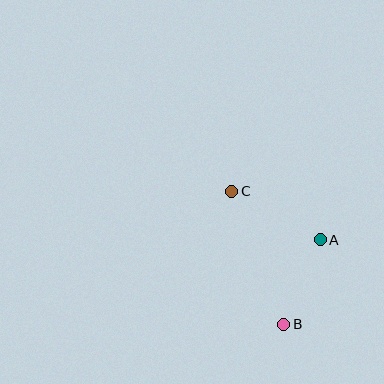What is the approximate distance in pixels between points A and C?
The distance between A and C is approximately 101 pixels.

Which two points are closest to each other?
Points A and B are closest to each other.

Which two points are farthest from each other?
Points B and C are farthest from each other.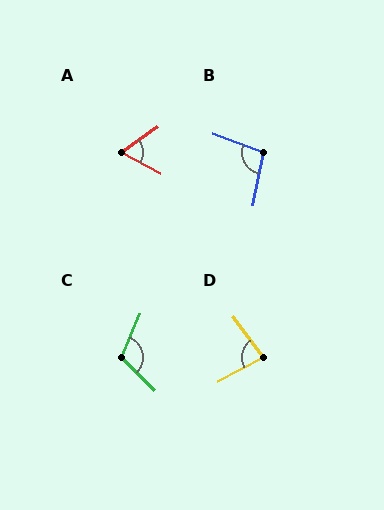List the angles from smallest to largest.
A (64°), D (81°), B (100°), C (112°).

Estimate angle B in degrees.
Approximately 100 degrees.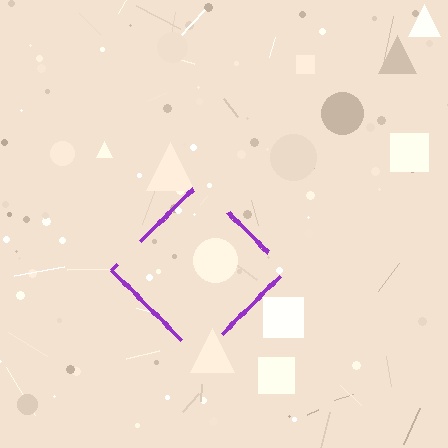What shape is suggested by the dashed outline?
The dashed outline suggests a diamond.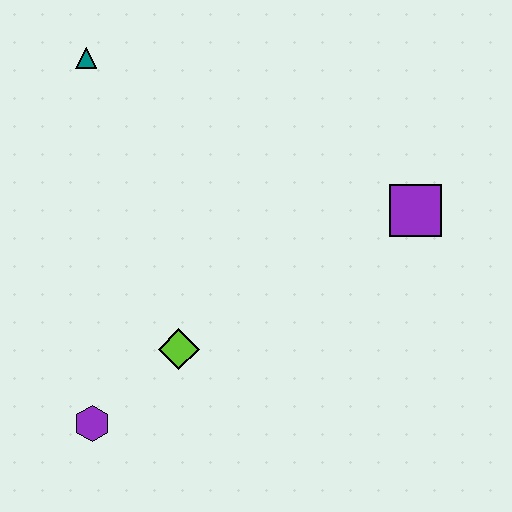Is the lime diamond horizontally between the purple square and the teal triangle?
Yes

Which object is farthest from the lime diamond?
The teal triangle is farthest from the lime diamond.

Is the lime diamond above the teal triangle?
No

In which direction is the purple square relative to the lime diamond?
The purple square is to the right of the lime diamond.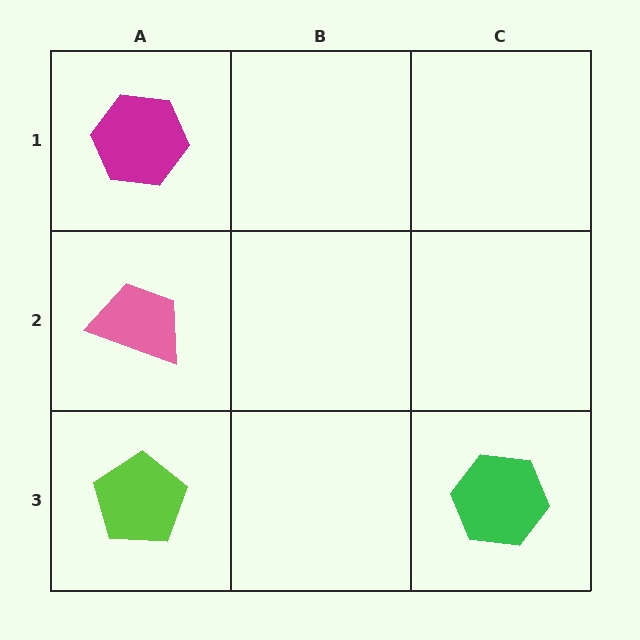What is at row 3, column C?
A green hexagon.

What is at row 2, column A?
A pink trapezoid.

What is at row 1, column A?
A magenta hexagon.